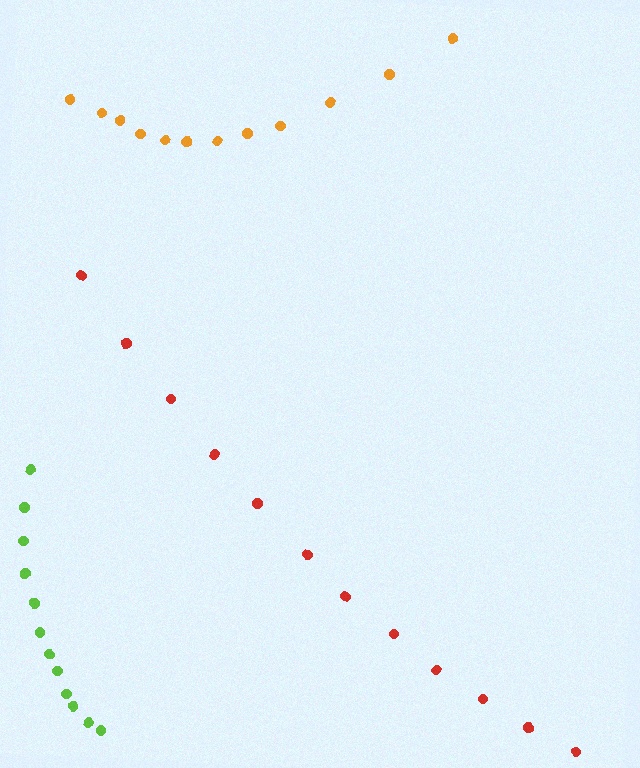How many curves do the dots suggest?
There are 3 distinct paths.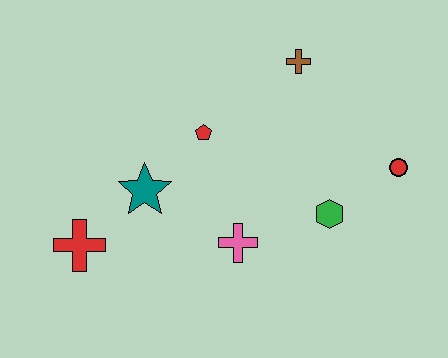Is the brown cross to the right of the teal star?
Yes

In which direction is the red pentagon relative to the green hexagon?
The red pentagon is to the left of the green hexagon.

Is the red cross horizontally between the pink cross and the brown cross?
No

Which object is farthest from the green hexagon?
The red cross is farthest from the green hexagon.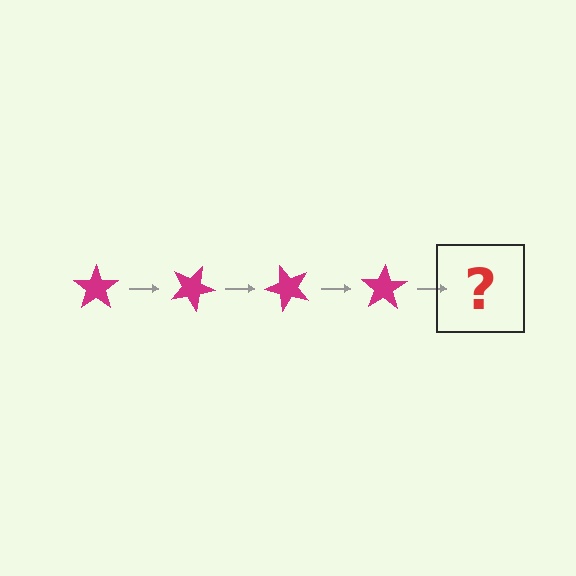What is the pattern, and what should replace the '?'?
The pattern is that the star rotates 25 degrees each step. The '?' should be a magenta star rotated 100 degrees.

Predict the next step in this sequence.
The next step is a magenta star rotated 100 degrees.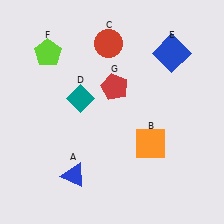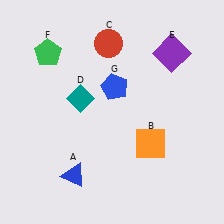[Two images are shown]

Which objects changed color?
E changed from blue to purple. F changed from lime to green. G changed from red to blue.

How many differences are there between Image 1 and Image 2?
There are 3 differences between the two images.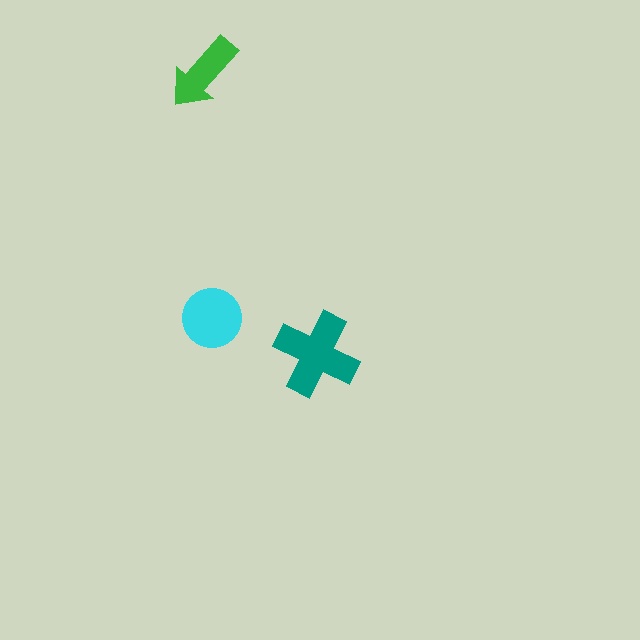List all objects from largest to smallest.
The teal cross, the cyan circle, the green arrow.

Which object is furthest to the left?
The green arrow is leftmost.